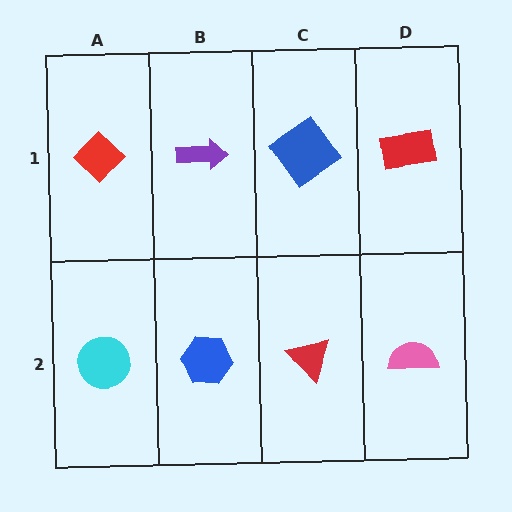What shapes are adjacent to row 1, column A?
A cyan circle (row 2, column A), a purple arrow (row 1, column B).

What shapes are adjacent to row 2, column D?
A red rectangle (row 1, column D), a red triangle (row 2, column C).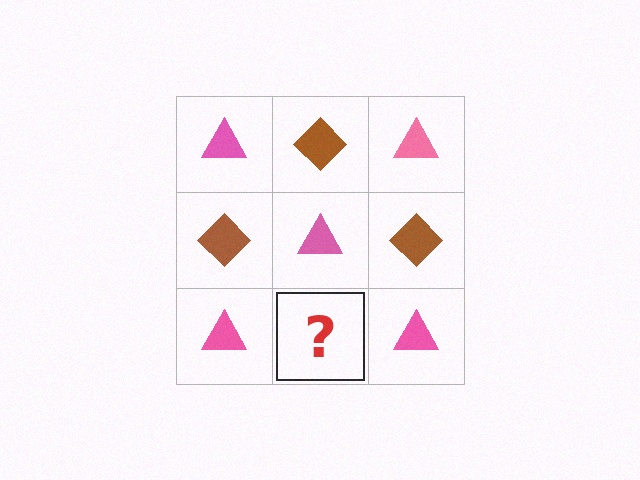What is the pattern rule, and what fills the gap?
The rule is that it alternates pink triangle and brown diamond in a checkerboard pattern. The gap should be filled with a brown diamond.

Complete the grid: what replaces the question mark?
The question mark should be replaced with a brown diamond.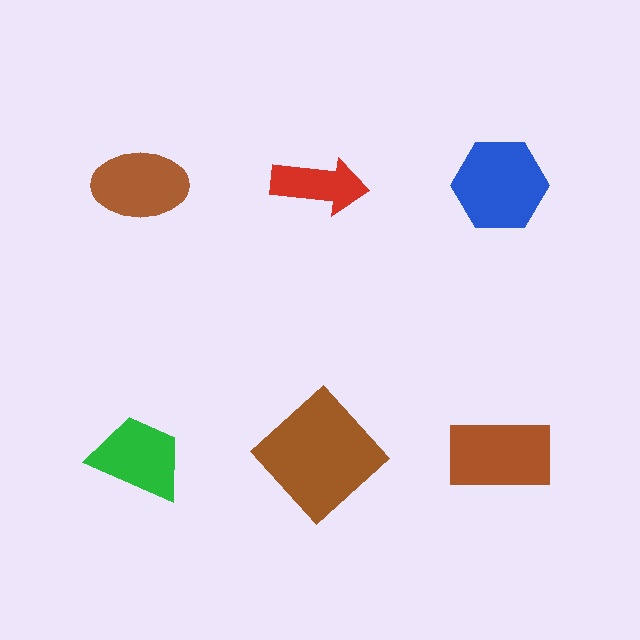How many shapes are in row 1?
3 shapes.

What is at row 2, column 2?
A brown diamond.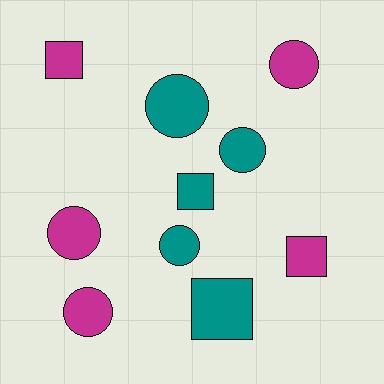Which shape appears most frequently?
Circle, with 6 objects.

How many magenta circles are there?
There are 3 magenta circles.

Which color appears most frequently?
Teal, with 5 objects.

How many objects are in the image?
There are 10 objects.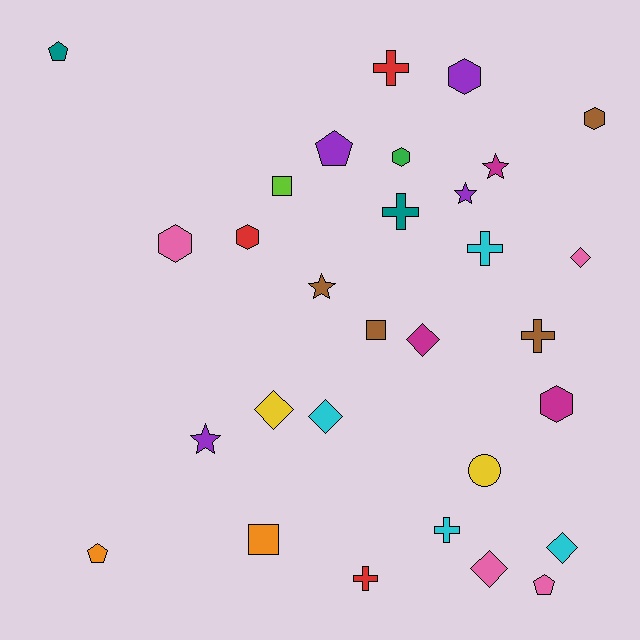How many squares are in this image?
There are 3 squares.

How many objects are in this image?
There are 30 objects.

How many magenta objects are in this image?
There are 3 magenta objects.